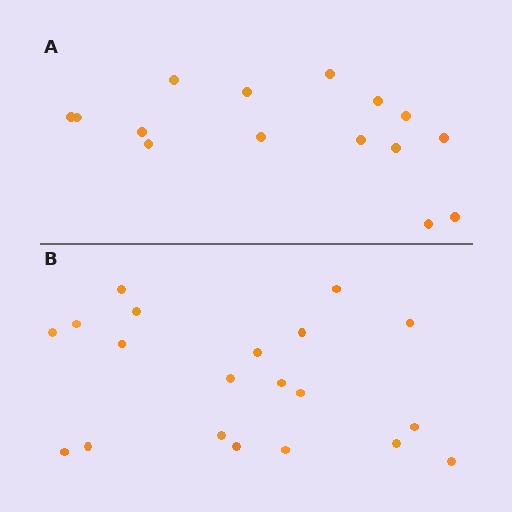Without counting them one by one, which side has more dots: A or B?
Region B (the bottom region) has more dots.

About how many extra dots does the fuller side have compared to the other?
Region B has about 5 more dots than region A.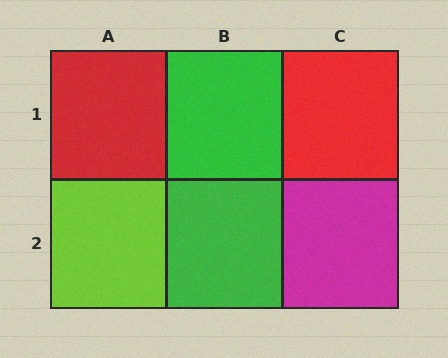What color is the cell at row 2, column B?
Green.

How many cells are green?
2 cells are green.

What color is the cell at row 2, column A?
Lime.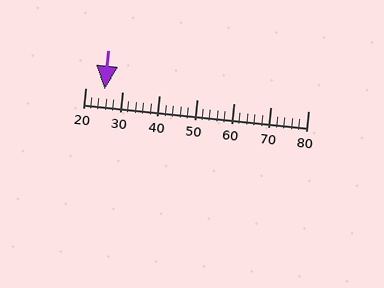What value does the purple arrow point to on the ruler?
The purple arrow points to approximately 25.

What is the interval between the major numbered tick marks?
The major tick marks are spaced 10 units apart.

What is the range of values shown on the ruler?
The ruler shows values from 20 to 80.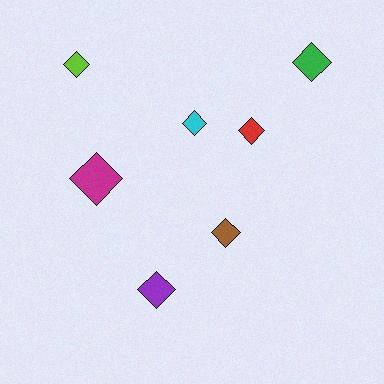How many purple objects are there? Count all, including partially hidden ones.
There is 1 purple object.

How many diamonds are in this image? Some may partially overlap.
There are 7 diamonds.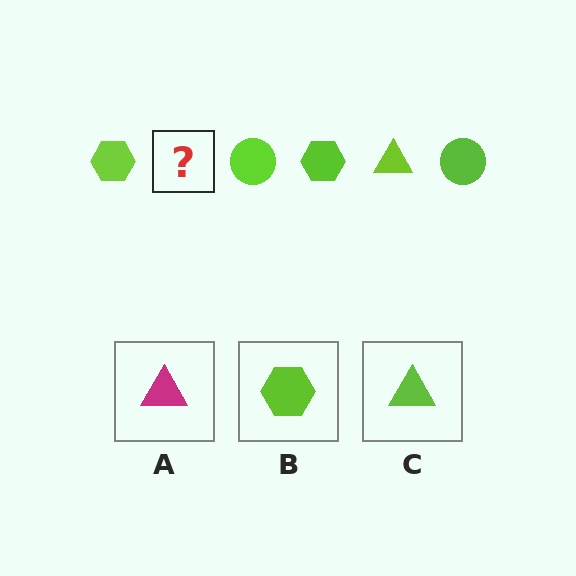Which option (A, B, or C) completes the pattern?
C.